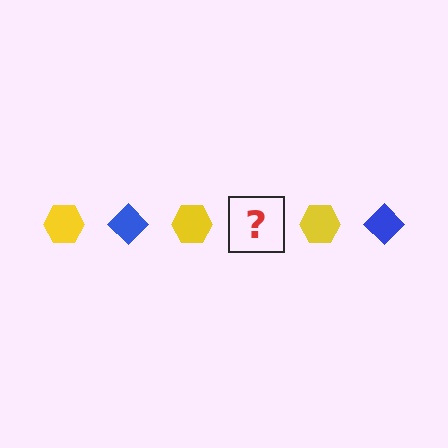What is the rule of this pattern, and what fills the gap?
The rule is that the pattern alternates between yellow hexagon and blue diamond. The gap should be filled with a blue diamond.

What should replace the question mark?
The question mark should be replaced with a blue diamond.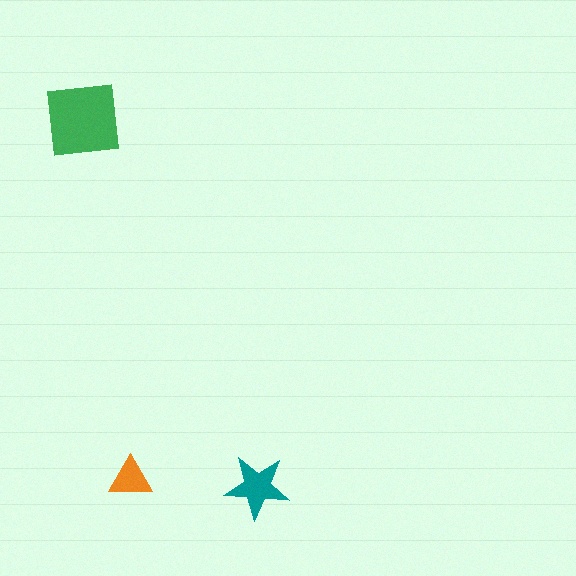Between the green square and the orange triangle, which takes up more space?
The green square.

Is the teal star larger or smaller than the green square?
Smaller.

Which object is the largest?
The green square.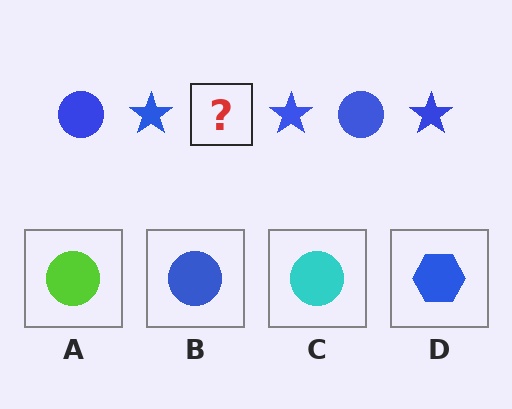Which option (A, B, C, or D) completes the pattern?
B.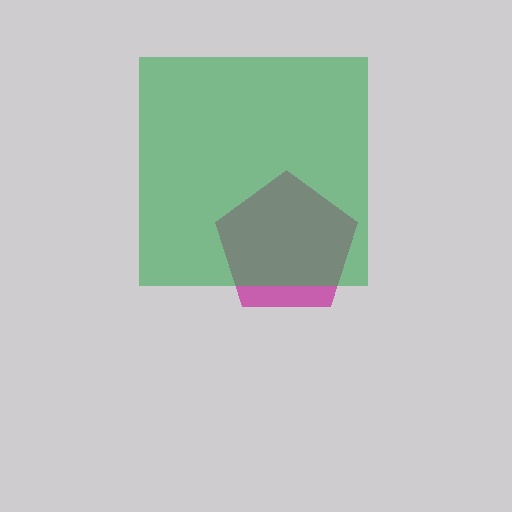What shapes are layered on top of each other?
The layered shapes are: a magenta pentagon, a green square.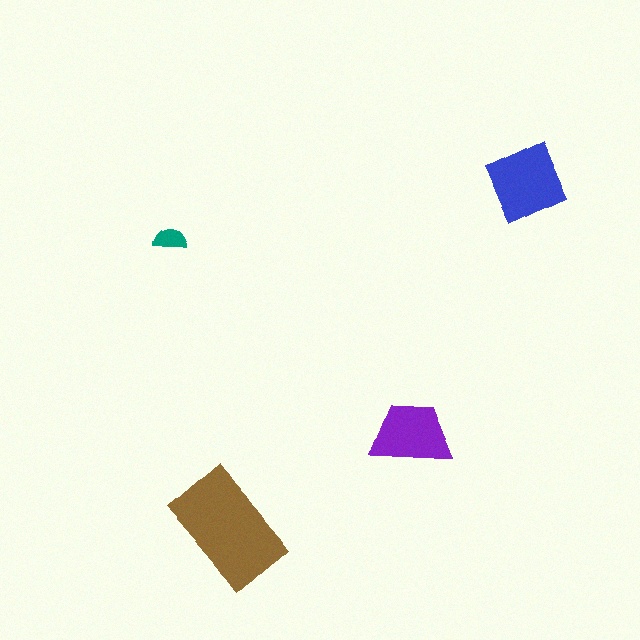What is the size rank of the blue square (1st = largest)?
2nd.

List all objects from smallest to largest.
The teal semicircle, the purple trapezoid, the blue square, the brown rectangle.